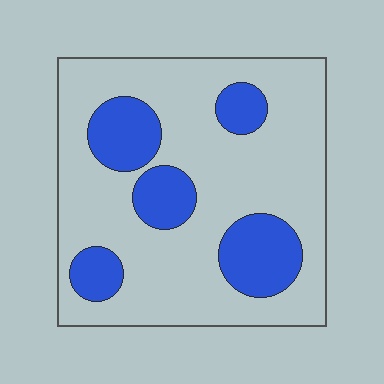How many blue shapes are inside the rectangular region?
5.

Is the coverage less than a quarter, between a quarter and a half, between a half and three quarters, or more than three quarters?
Less than a quarter.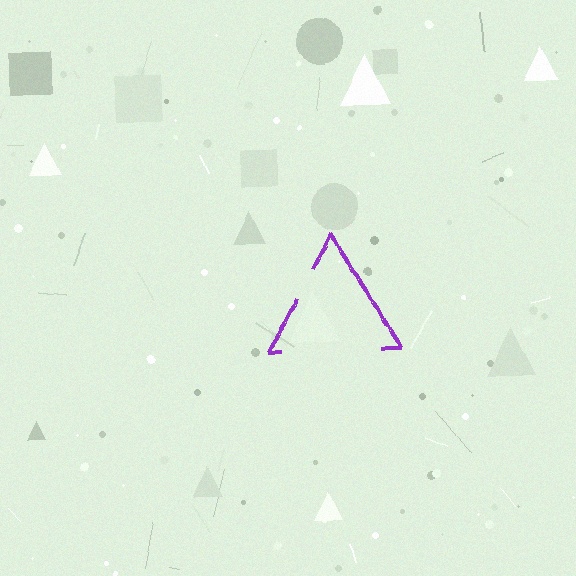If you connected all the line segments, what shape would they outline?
They would outline a triangle.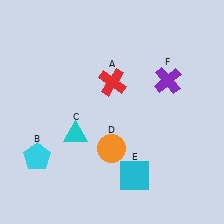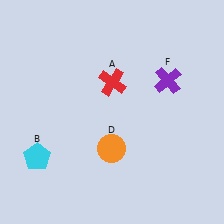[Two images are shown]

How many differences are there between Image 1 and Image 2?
There are 2 differences between the two images.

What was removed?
The cyan triangle (C), the cyan square (E) were removed in Image 2.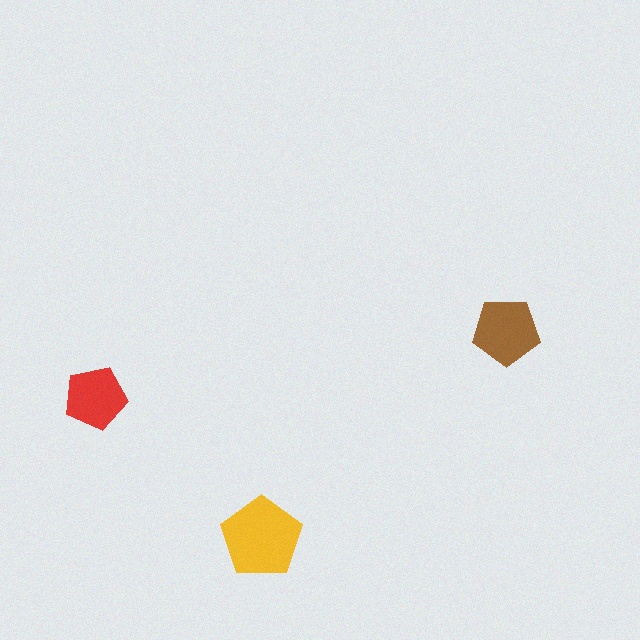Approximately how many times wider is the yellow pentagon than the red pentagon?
About 1.5 times wider.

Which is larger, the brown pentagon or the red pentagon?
The brown one.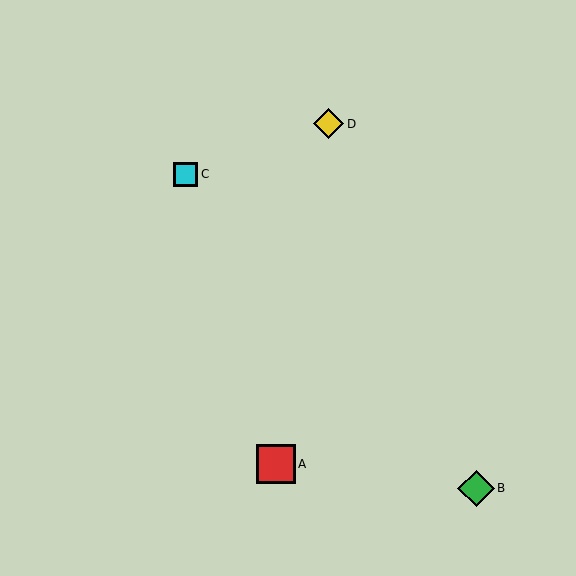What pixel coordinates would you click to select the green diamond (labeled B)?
Click at (476, 488) to select the green diamond B.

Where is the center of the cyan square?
The center of the cyan square is at (186, 174).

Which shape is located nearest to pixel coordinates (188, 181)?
The cyan square (labeled C) at (186, 174) is nearest to that location.